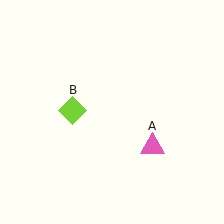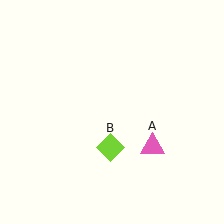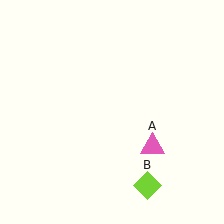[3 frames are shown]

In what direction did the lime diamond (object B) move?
The lime diamond (object B) moved down and to the right.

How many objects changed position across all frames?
1 object changed position: lime diamond (object B).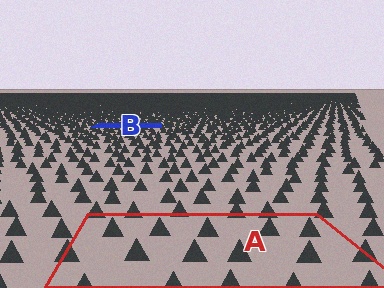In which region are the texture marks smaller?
The texture marks are smaller in region B, because it is farther away.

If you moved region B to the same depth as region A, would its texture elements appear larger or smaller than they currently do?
They would appear larger. At a closer depth, the same texture elements are projected at a bigger on-screen size.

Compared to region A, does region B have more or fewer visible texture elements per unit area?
Region B has more texture elements per unit area — they are packed more densely because it is farther away.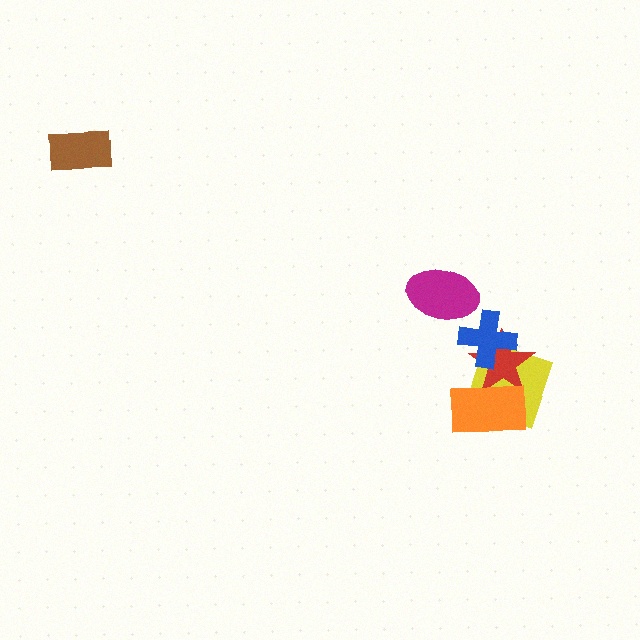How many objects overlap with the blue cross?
2 objects overlap with the blue cross.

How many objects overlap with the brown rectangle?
0 objects overlap with the brown rectangle.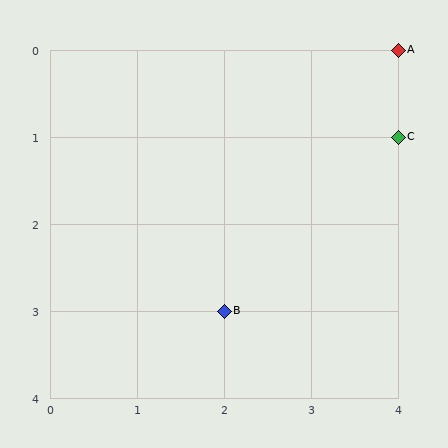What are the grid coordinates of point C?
Point C is at grid coordinates (4, 1).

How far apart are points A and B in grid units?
Points A and B are 2 columns and 3 rows apart (about 3.6 grid units diagonally).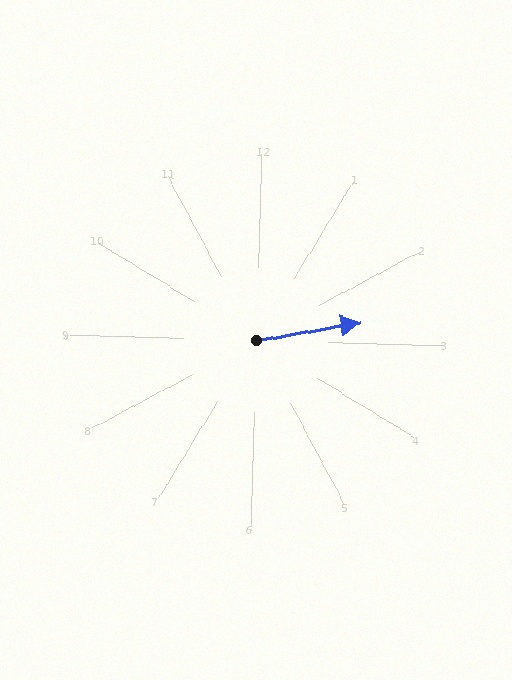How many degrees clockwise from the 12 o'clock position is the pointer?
Approximately 79 degrees.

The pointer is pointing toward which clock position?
Roughly 3 o'clock.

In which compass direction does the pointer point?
East.